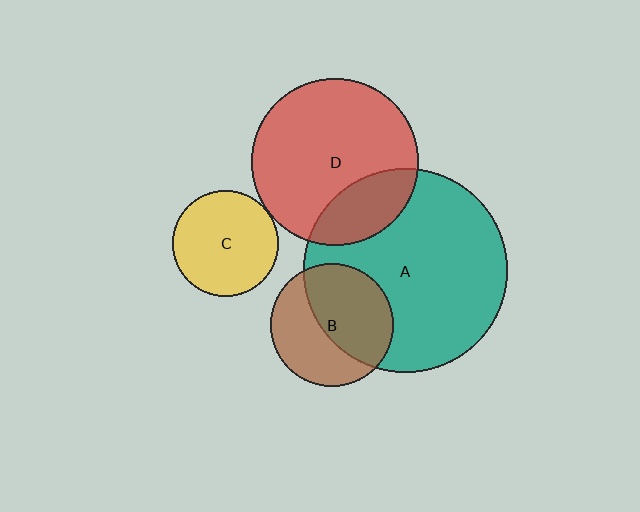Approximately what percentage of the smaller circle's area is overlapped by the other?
Approximately 55%.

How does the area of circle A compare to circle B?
Approximately 2.8 times.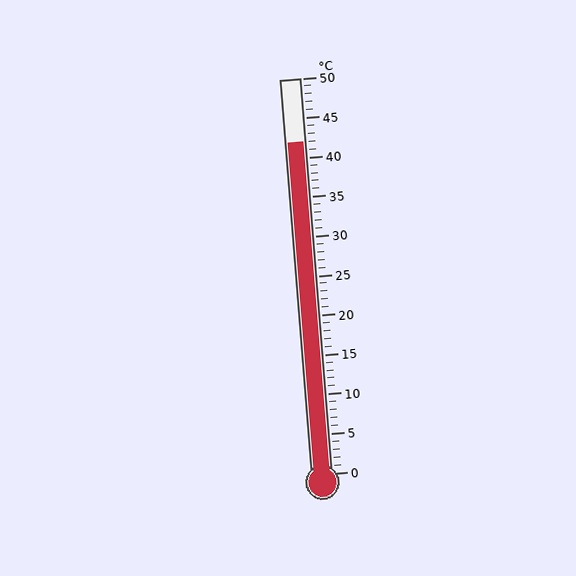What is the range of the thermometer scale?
The thermometer scale ranges from 0°C to 50°C.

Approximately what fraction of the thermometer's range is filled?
The thermometer is filled to approximately 85% of its range.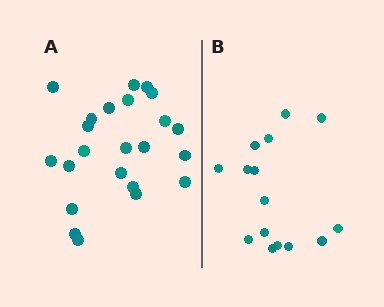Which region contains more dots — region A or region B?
Region A (the left region) has more dots.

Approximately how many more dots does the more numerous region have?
Region A has roughly 8 or so more dots than region B.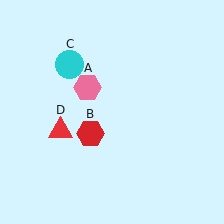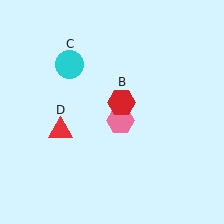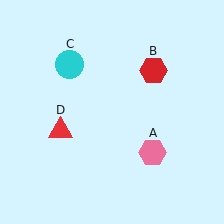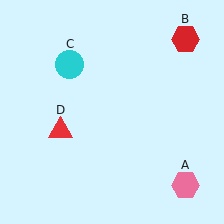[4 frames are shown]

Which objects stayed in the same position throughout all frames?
Cyan circle (object C) and red triangle (object D) remained stationary.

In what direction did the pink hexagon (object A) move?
The pink hexagon (object A) moved down and to the right.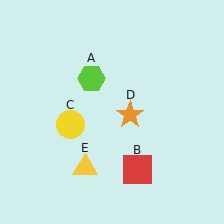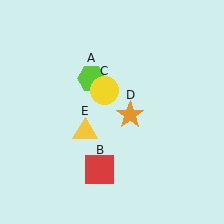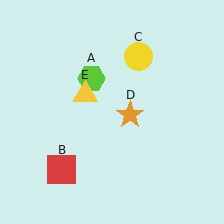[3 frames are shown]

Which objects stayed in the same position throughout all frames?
Lime hexagon (object A) and orange star (object D) remained stationary.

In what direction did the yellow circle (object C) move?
The yellow circle (object C) moved up and to the right.